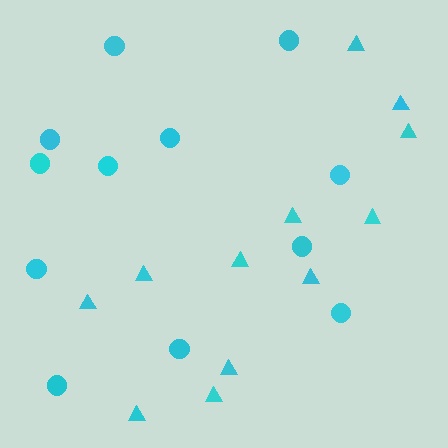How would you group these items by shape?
There are 2 groups: one group of triangles (12) and one group of circles (12).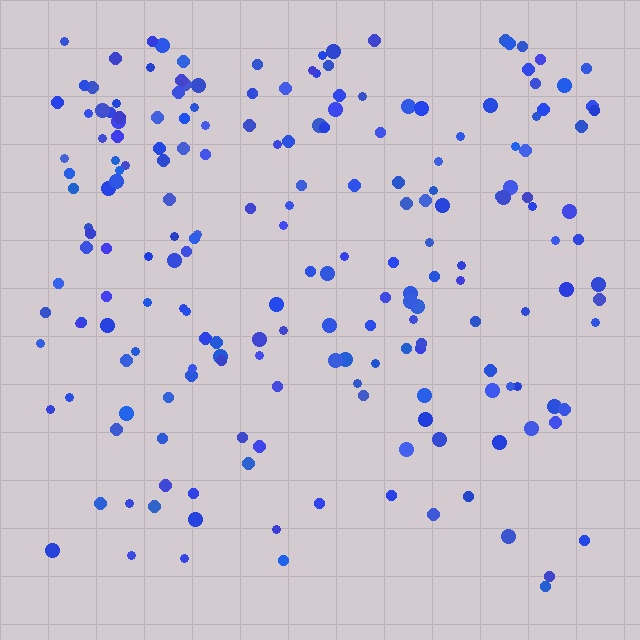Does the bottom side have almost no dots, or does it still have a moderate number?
Still a moderate number, just noticeably fewer than the top.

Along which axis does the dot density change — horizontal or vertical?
Vertical.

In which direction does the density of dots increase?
From bottom to top, with the top side densest.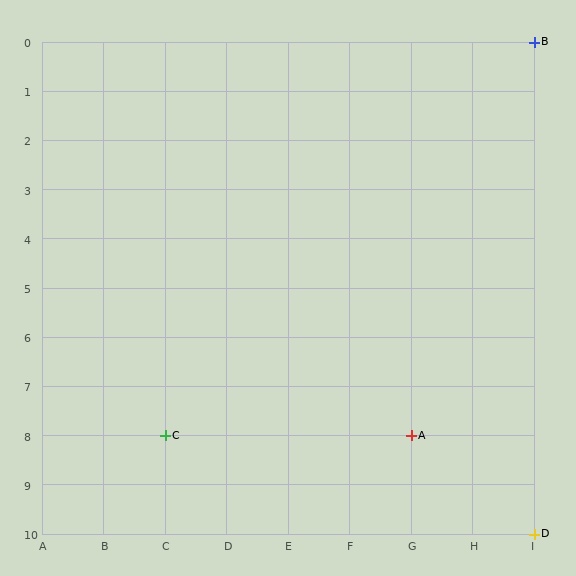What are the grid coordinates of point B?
Point B is at grid coordinates (I, 0).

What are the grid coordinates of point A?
Point A is at grid coordinates (G, 8).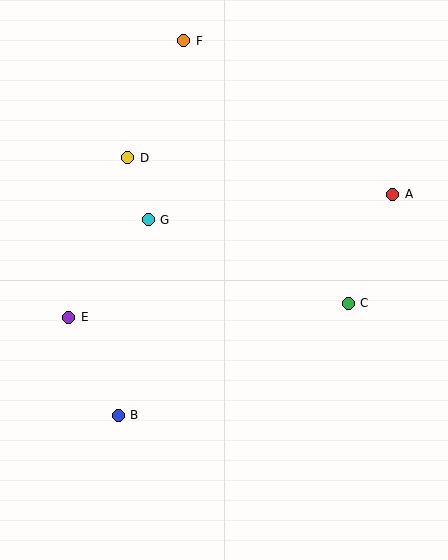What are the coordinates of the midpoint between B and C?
The midpoint between B and C is at (233, 359).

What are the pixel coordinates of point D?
Point D is at (128, 158).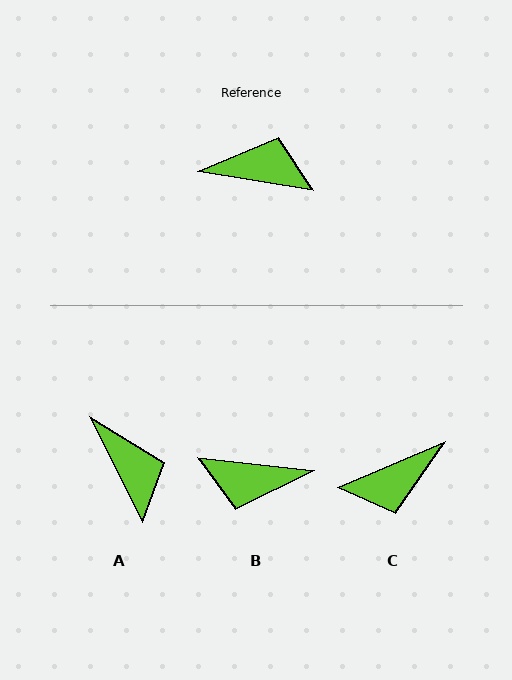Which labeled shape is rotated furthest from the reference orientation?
B, about 177 degrees away.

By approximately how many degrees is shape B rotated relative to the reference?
Approximately 177 degrees clockwise.